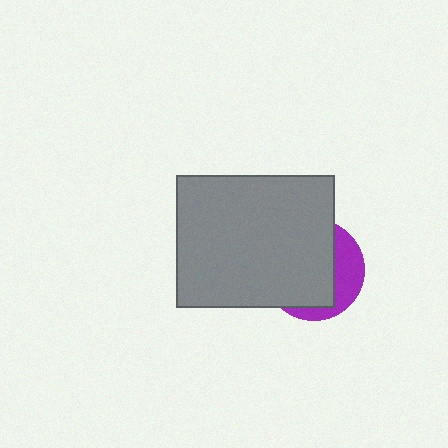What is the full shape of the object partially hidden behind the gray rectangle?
The partially hidden object is a purple circle.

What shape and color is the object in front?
The object in front is a gray rectangle.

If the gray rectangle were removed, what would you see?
You would see the complete purple circle.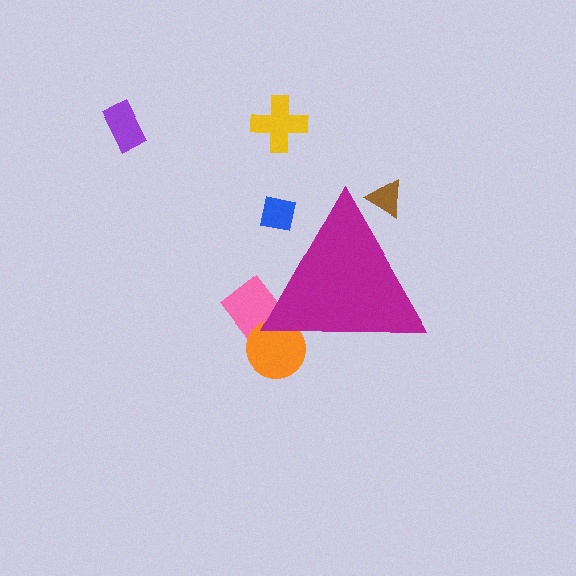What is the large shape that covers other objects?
A magenta triangle.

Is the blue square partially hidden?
Yes, the blue square is partially hidden behind the magenta triangle.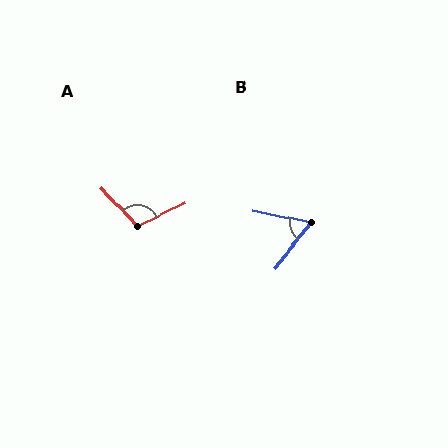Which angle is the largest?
A, at approximately 108 degrees.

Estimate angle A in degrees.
Approximately 108 degrees.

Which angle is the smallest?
B, at approximately 63 degrees.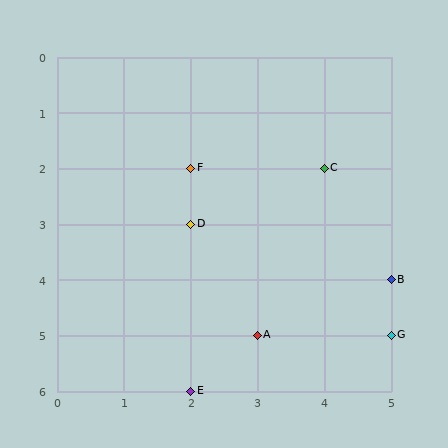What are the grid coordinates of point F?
Point F is at grid coordinates (2, 2).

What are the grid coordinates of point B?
Point B is at grid coordinates (5, 4).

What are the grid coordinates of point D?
Point D is at grid coordinates (2, 3).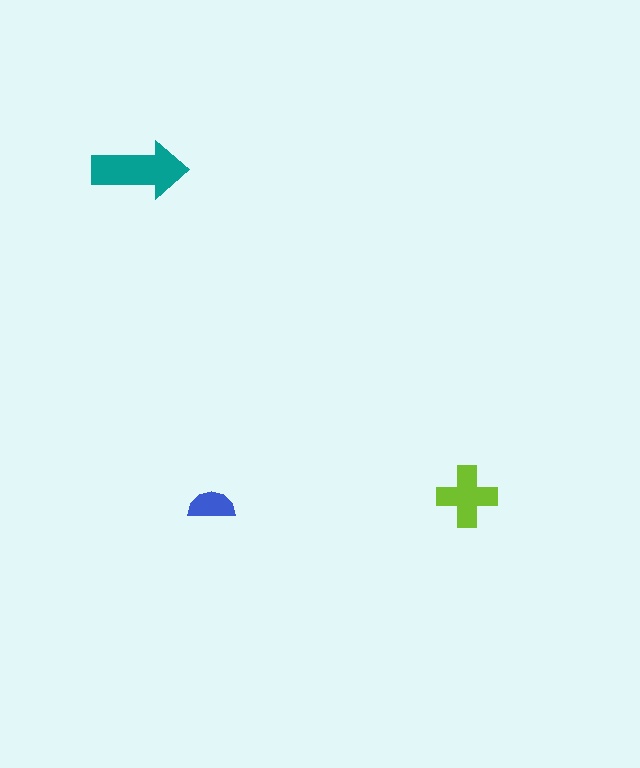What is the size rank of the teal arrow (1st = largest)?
1st.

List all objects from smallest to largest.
The blue semicircle, the lime cross, the teal arrow.